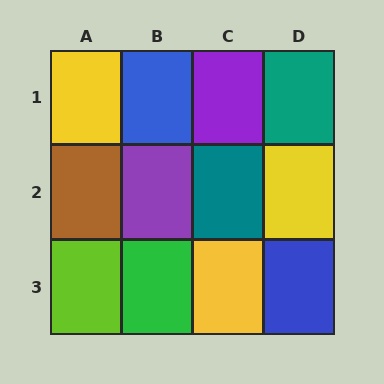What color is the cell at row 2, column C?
Teal.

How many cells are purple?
2 cells are purple.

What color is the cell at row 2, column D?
Yellow.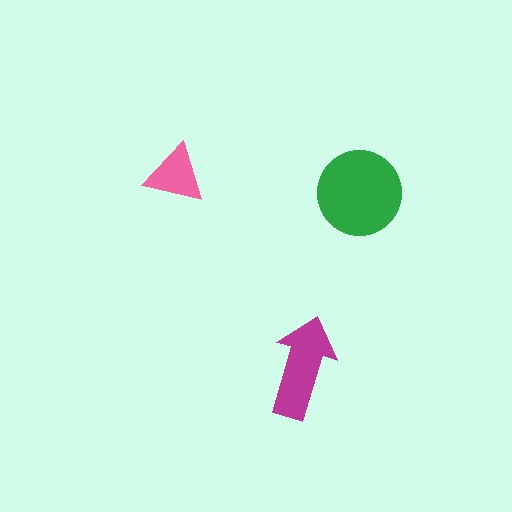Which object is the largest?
The green circle.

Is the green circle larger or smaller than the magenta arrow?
Larger.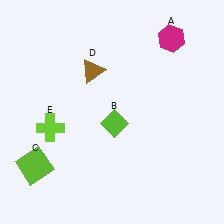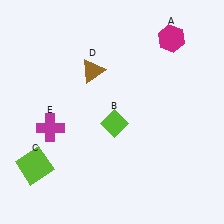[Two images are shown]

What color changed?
The cross (E) changed from lime in Image 1 to magenta in Image 2.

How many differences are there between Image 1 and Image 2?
There is 1 difference between the two images.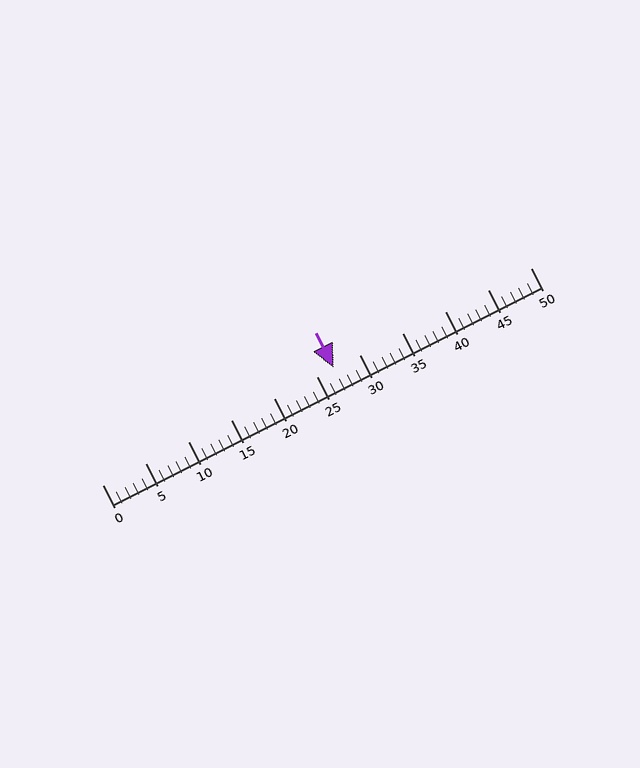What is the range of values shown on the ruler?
The ruler shows values from 0 to 50.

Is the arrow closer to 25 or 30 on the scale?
The arrow is closer to 25.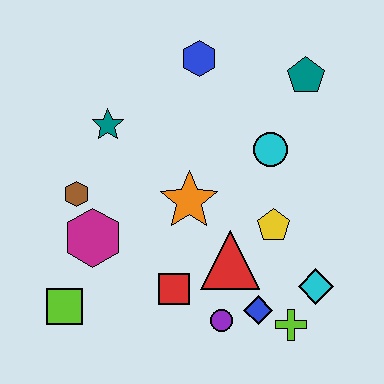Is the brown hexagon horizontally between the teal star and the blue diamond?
No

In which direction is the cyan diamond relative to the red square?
The cyan diamond is to the right of the red square.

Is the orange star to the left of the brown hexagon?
No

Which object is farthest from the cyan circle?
The lime square is farthest from the cyan circle.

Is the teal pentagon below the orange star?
No